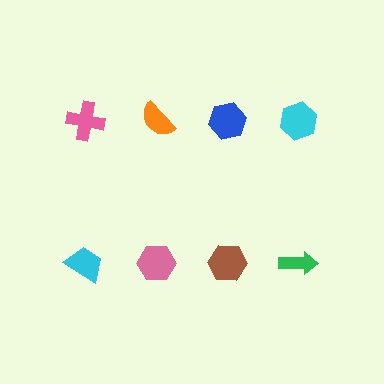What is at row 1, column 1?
A pink cross.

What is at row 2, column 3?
A brown hexagon.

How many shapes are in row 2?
4 shapes.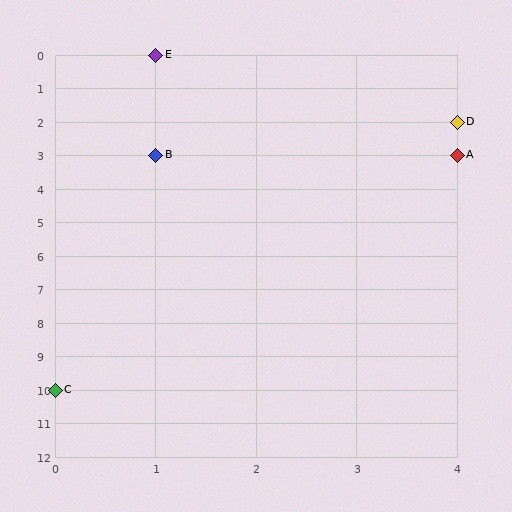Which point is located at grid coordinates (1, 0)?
Point E is at (1, 0).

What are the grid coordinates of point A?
Point A is at grid coordinates (4, 3).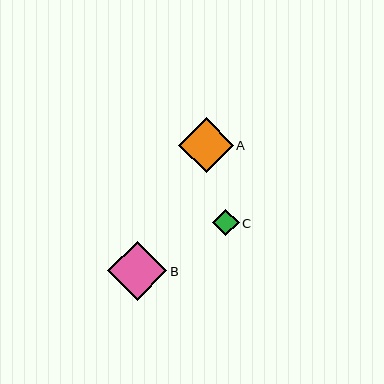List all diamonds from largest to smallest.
From largest to smallest: B, A, C.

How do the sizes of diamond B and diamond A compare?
Diamond B and diamond A are approximately the same size.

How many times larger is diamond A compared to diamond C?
Diamond A is approximately 2.0 times the size of diamond C.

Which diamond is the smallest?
Diamond C is the smallest with a size of approximately 27 pixels.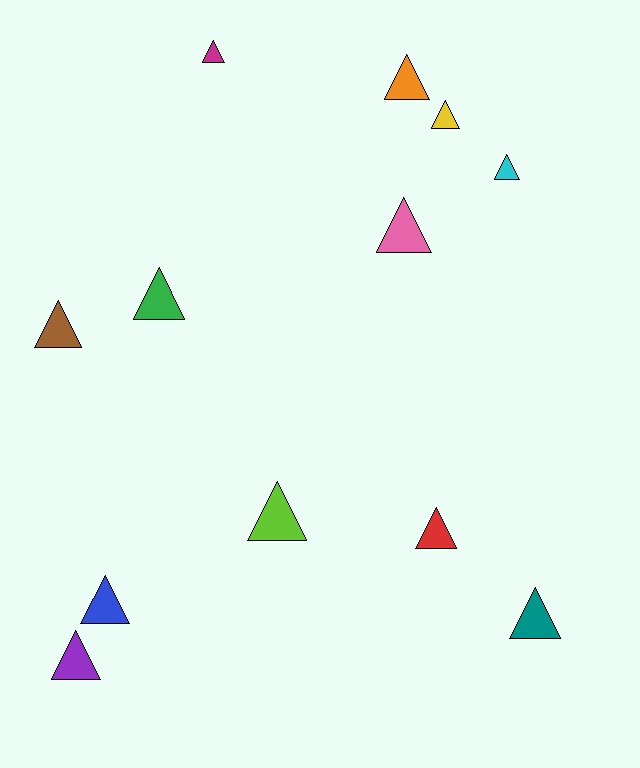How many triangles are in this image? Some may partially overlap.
There are 12 triangles.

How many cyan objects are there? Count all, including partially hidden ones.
There is 1 cyan object.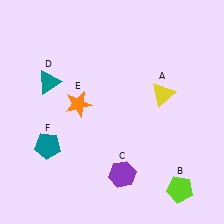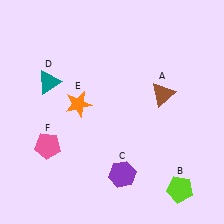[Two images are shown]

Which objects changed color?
A changed from yellow to brown. F changed from teal to pink.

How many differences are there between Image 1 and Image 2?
There are 2 differences between the two images.